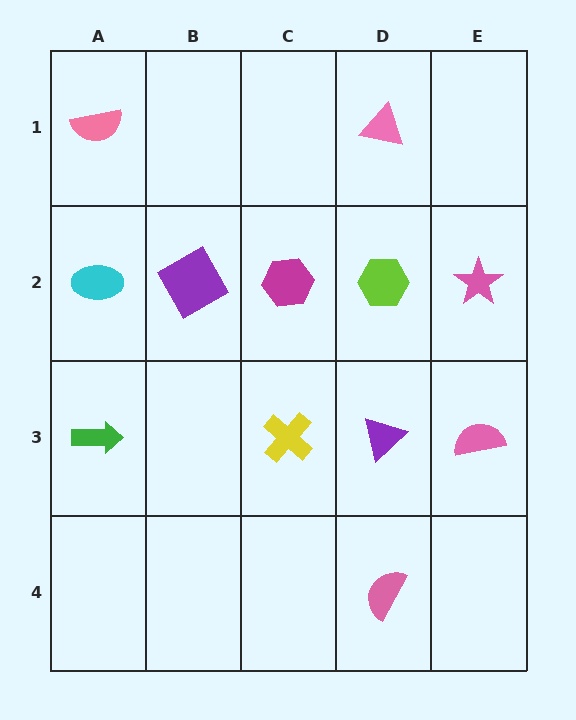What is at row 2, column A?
A cyan ellipse.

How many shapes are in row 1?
2 shapes.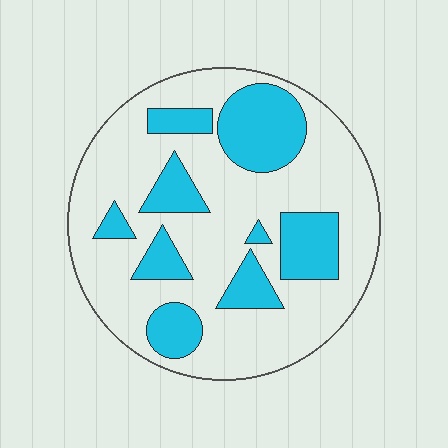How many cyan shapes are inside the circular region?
9.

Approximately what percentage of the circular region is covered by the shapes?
Approximately 30%.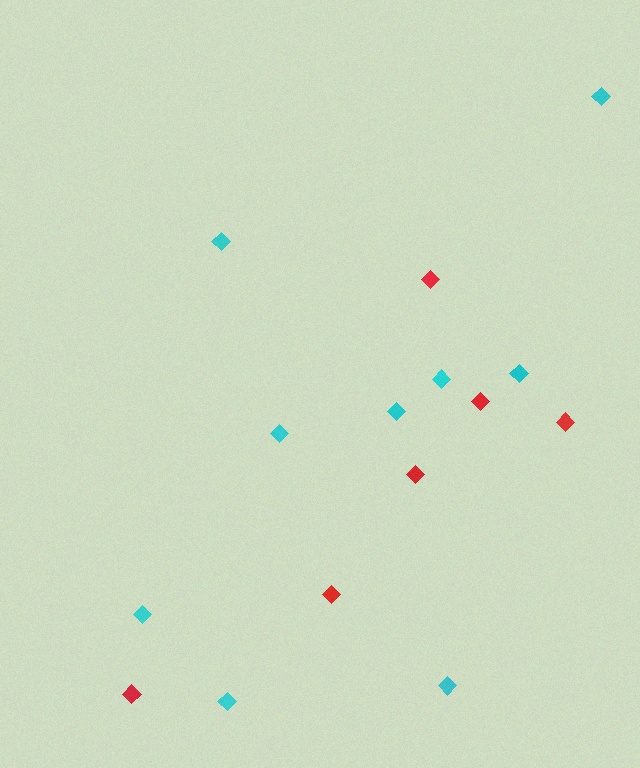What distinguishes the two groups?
There are 2 groups: one group of red diamonds (6) and one group of cyan diamonds (9).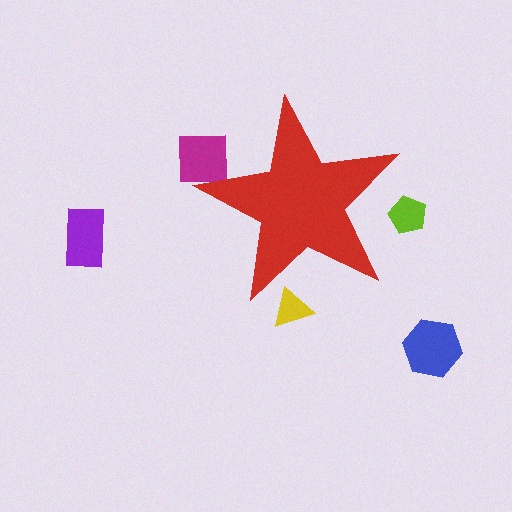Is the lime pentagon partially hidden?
Yes, the lime pentagon is partially hidden behind the red star.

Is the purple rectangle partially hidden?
No, the purple rectangle is fully visible.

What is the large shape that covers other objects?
A red star.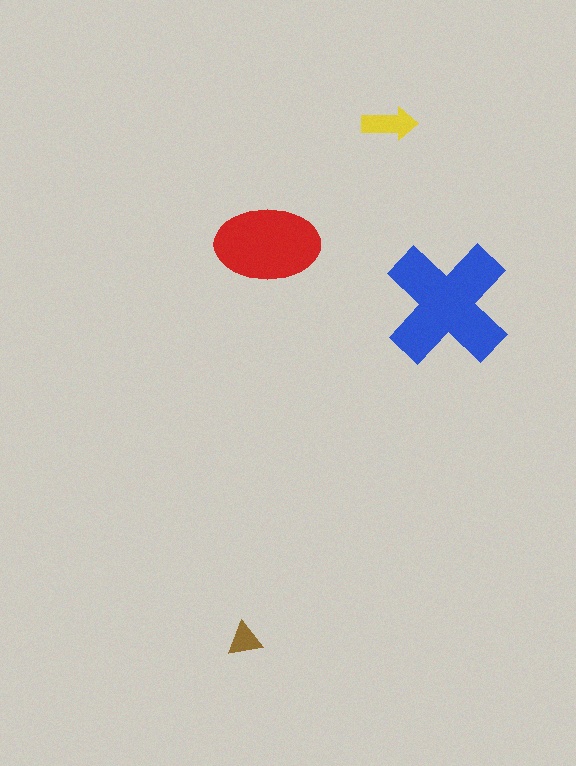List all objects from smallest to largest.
The brown triangle, the yellow arrow, the red ellipse, the blue cross.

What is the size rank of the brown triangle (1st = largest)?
4th.